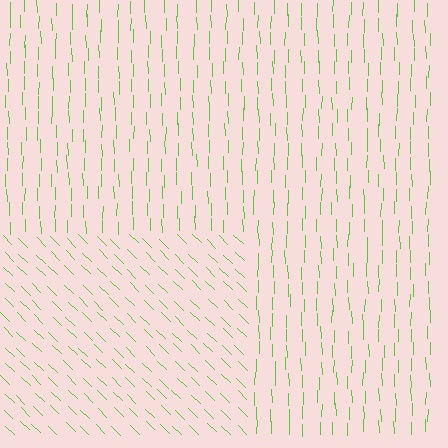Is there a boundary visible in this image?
Yes, there is a texture boundary formed by a change in line orientation.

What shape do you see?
I see a rectangle.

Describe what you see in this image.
The image is filled with small lime line segments. A rectangle region in the image has lines oriented differently from the surrounding lines, creating a visible texture boundary.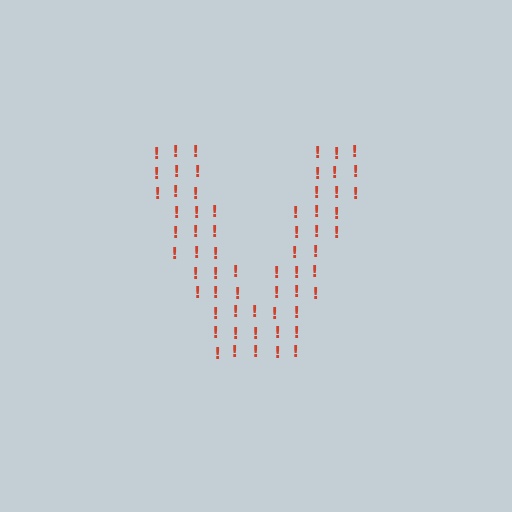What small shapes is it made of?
It is made of small exclamation marks.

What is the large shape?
The large shape is the letter V.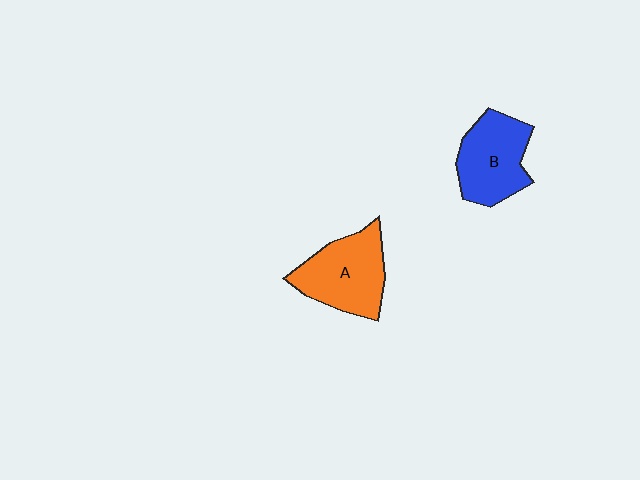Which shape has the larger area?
Shape A (orange).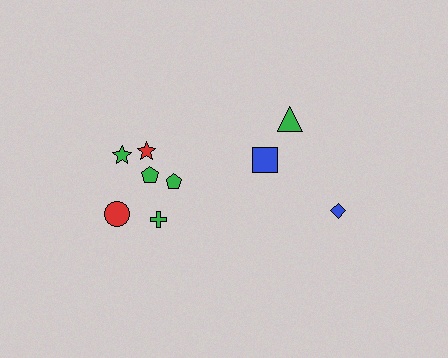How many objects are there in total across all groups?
There are 9 objects.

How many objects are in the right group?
There are 3 objects.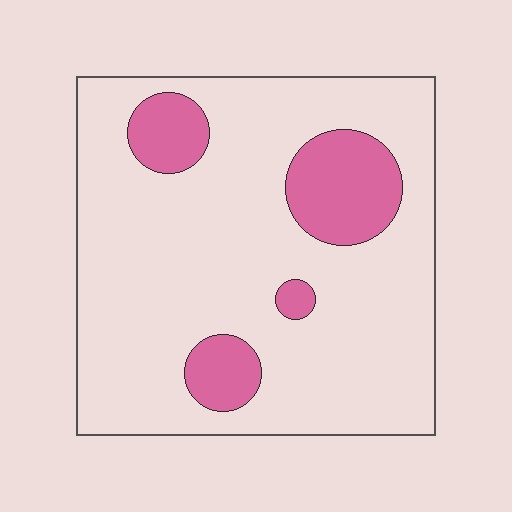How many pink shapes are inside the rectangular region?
4.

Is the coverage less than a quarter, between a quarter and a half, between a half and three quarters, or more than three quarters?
Less than a quarter.